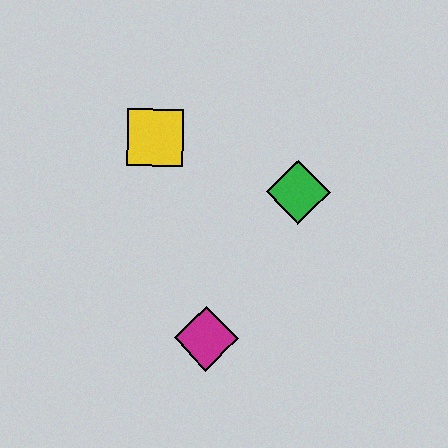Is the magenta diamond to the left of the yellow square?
No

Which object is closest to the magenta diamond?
The green diamond is closest to the magenta diamond.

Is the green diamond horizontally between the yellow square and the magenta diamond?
No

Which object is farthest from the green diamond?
The magenta diamond is farthest from the green diamond.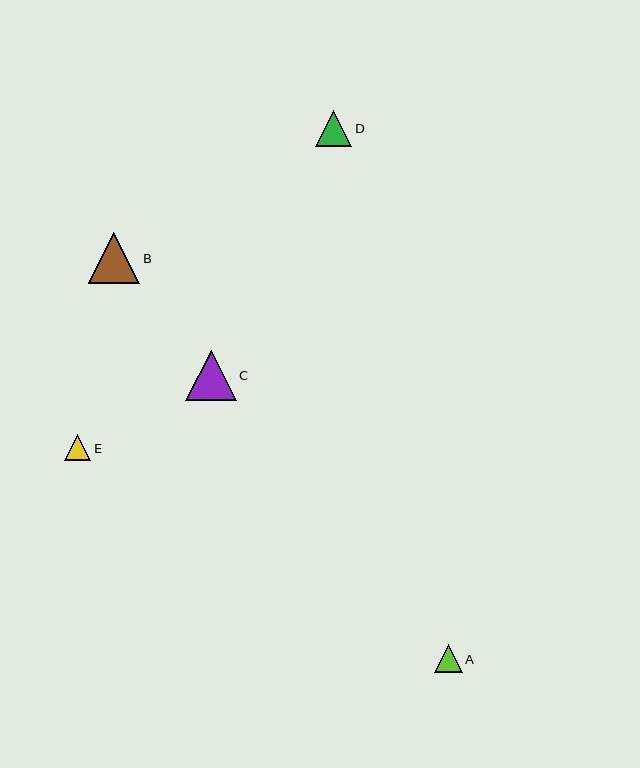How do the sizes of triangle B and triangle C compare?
Triangle B and triangle C are approximately the same size.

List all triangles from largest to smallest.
From largest to smallest: B, C, D, A, E.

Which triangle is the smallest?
Triangle E is the smallest with a size of approximately 27 pixels.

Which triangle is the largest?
Triangle B is the largest with a size of approximately 51 pixels.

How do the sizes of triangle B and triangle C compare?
Triangle B and triangle C are approximately the same size.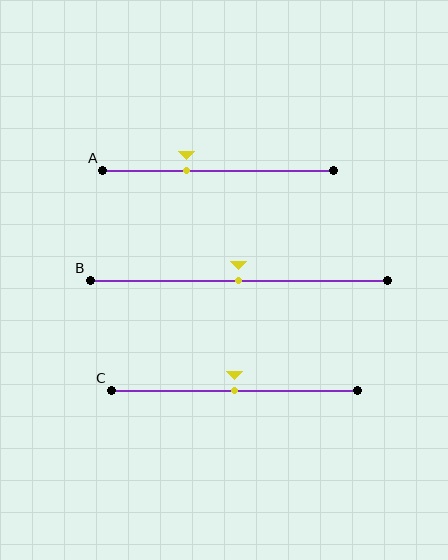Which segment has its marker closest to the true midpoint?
Segment B has its marker closest to the true midpoint.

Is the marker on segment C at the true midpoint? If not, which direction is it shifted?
Yes, the marker on segment C is at the true midpoint.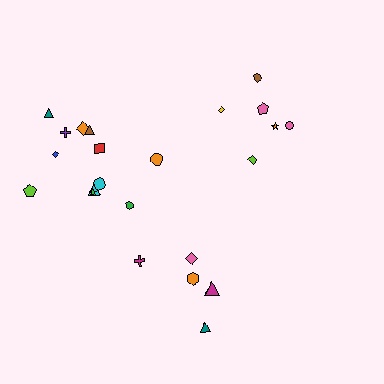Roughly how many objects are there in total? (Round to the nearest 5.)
Roughly 25 objects in total.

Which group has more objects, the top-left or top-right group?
The top-left group.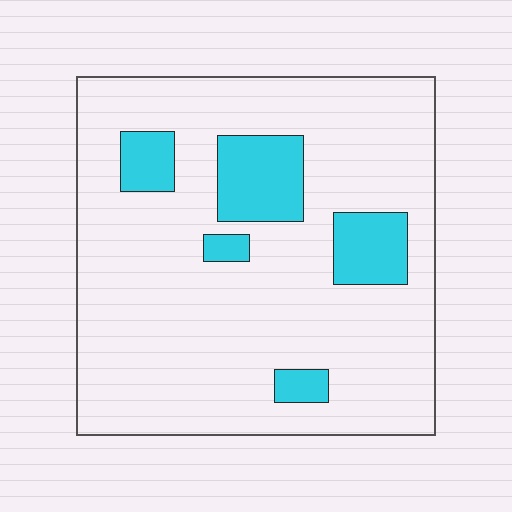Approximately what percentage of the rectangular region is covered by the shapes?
Approximately 15%.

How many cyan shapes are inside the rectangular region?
5.